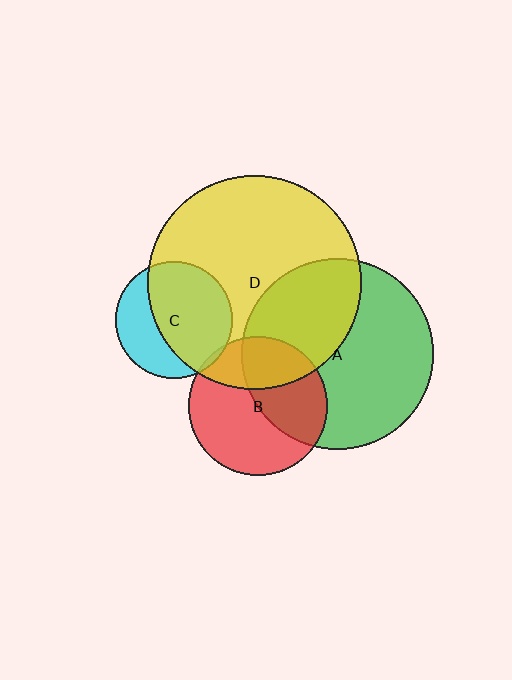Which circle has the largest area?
Circle D (yellow).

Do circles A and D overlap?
Yes.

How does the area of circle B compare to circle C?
Approximately 1.4 times.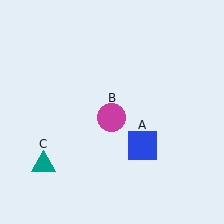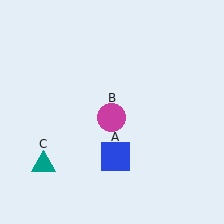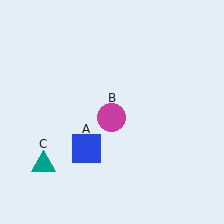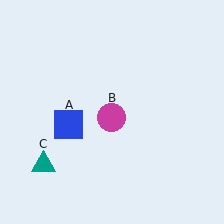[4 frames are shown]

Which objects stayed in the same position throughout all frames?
Magenta circle (object B) and teal triangle (object C) remained stationary.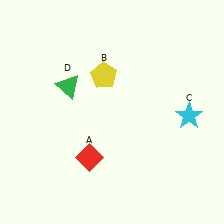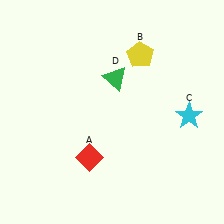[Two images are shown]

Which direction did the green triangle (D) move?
The green triangle (D) moved right.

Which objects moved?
The objects that moved are: the yellow pentagon (B), the green triangle (D).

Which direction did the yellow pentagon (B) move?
The yellow pentagon (B) moved right.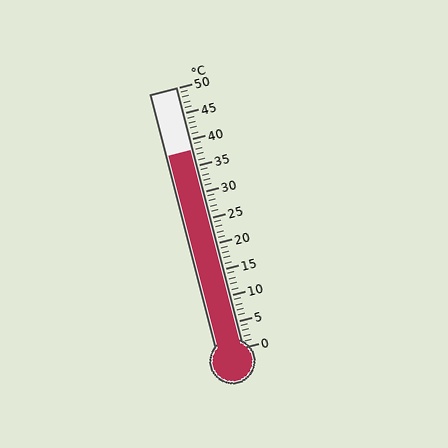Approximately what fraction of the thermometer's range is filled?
The thermometer is filled to approximately 75% of its range.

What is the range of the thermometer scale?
The thermometer scale ranges from 0°C to 50°C.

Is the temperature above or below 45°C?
The temperature is below 45°C.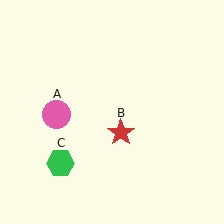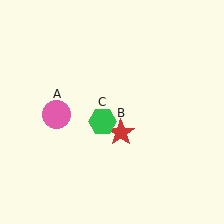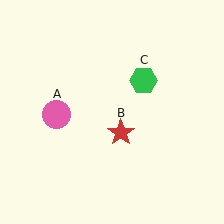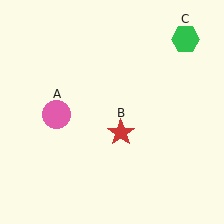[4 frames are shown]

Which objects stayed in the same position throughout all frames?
Pink circle (object A) and red star (object B) remained stationary.